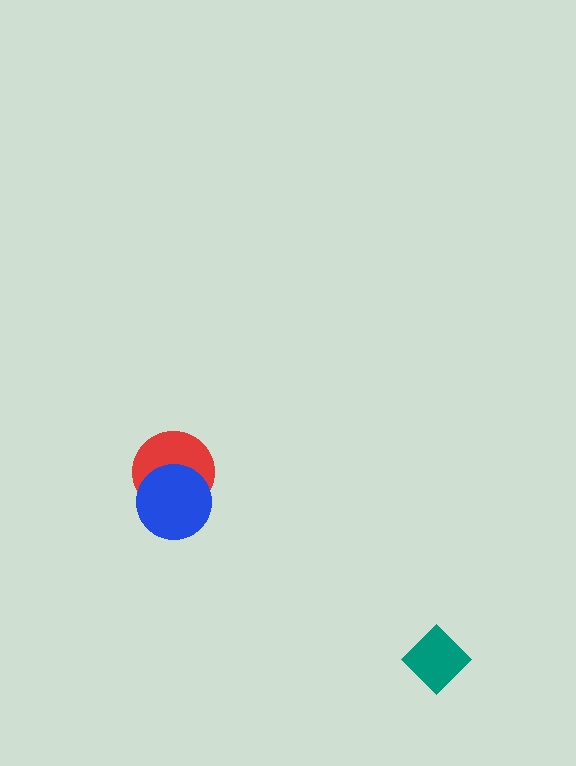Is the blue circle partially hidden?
No, no other shape covers it.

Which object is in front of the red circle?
The blue circle is in front of the red circle.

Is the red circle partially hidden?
Yes, it is partially covered by another shape.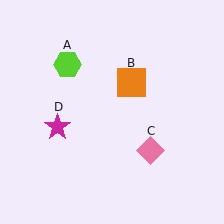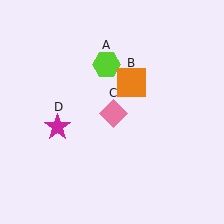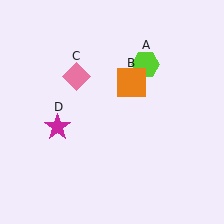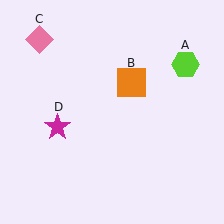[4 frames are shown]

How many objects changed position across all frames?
2 objects changed position: lime hexagon (object A), pink diamond (object C).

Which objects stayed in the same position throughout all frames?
Orange square (object B) and magenta star (object D) remained stationary.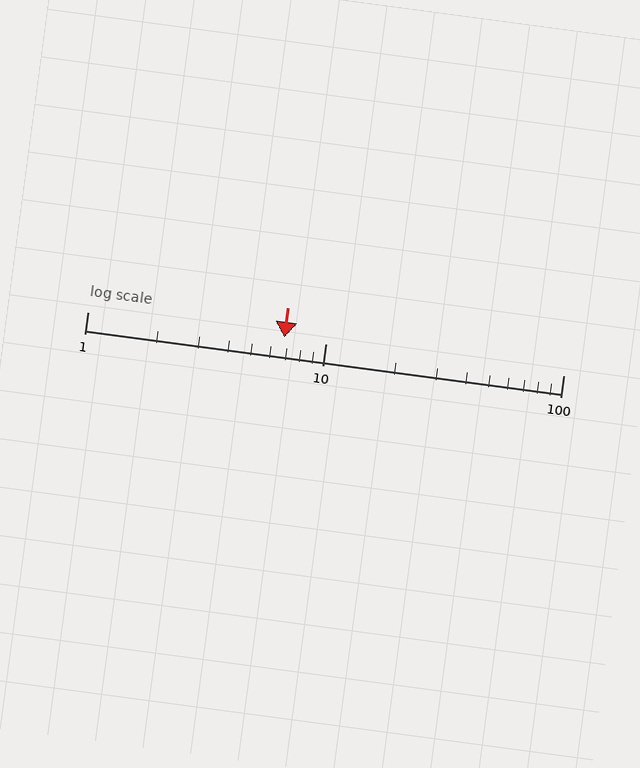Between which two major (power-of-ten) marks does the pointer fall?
The pointer is between 1 and 10.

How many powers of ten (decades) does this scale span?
The scale spans 2 decades, from 1 to 100.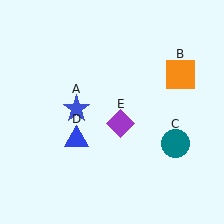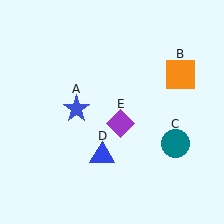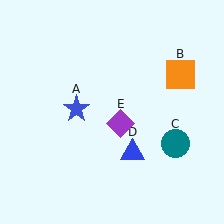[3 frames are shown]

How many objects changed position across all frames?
1 object changed position: blue triangle (object D).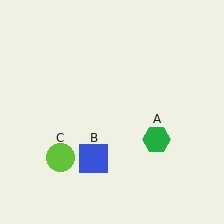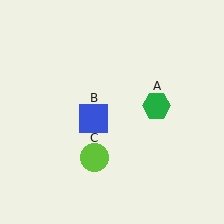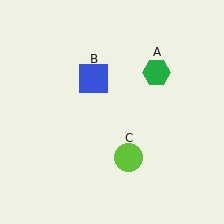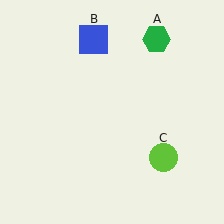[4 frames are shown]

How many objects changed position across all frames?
3 objects changed position: green hexagon (object A), blue square (object B), lime circle (object C).